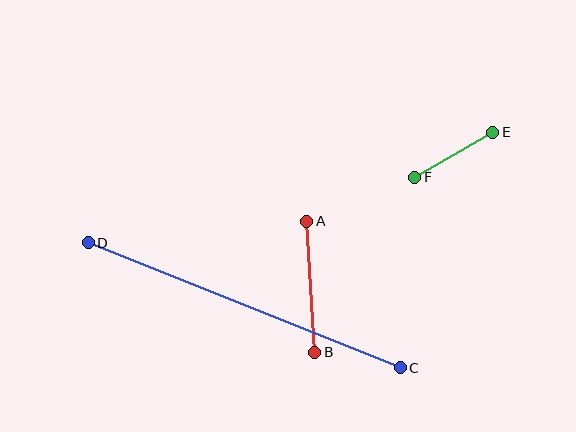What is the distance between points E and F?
The distance is approximately 90 pixels.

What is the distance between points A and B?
The distance is approximately 131 pixels.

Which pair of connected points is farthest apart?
Points C and D are farthest apart.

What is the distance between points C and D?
The distance is approximately 336 pixels.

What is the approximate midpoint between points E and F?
The midpoint is at approximately (454, 155) pixels.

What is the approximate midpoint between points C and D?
The midpoint is at approximately (244, 305) pixels.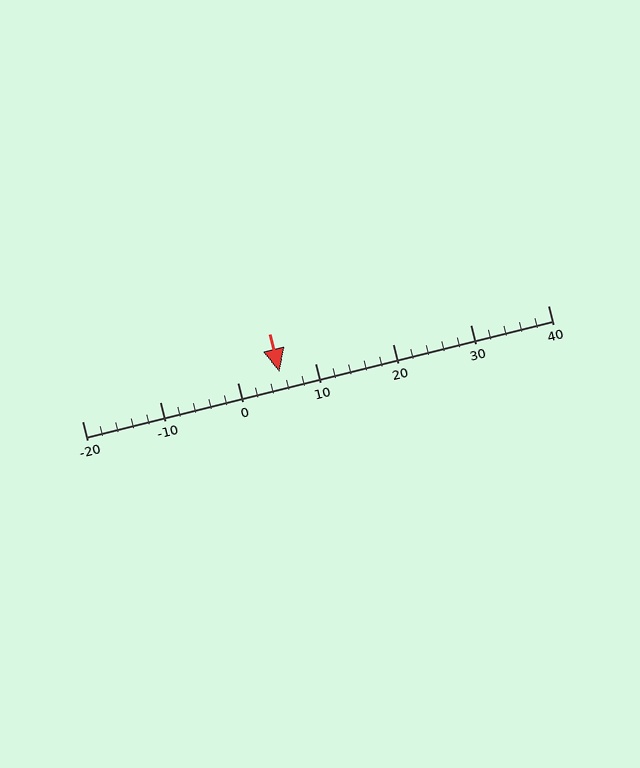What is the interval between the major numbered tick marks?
The major tick marks are spaced 10 units apart.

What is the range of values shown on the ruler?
The ruler shows values from -20 to 40.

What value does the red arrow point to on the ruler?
The red arrow points to approximately 5.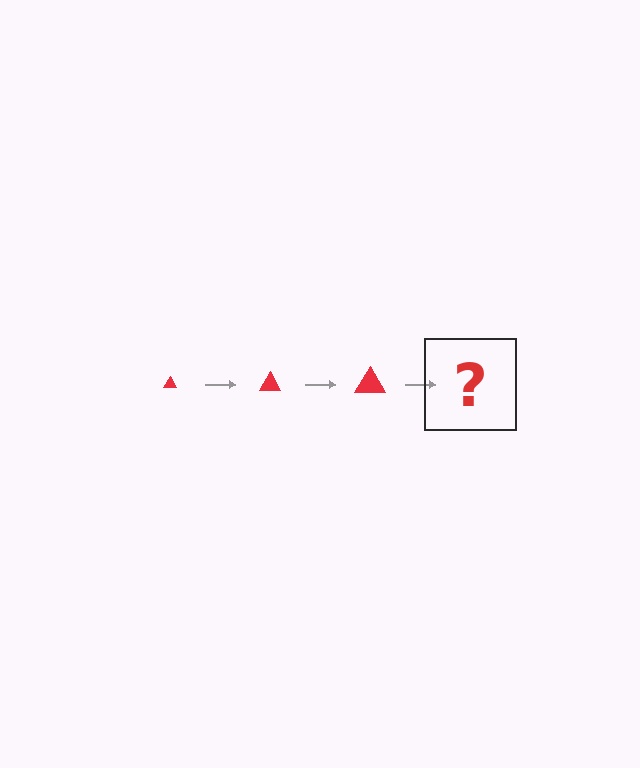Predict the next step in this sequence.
The next step is a red triangle, larger than the previous one.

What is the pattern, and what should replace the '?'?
The pattern is that the triangle gets progressively larger each step. The '?' should be a red triangle, larger than the previous one.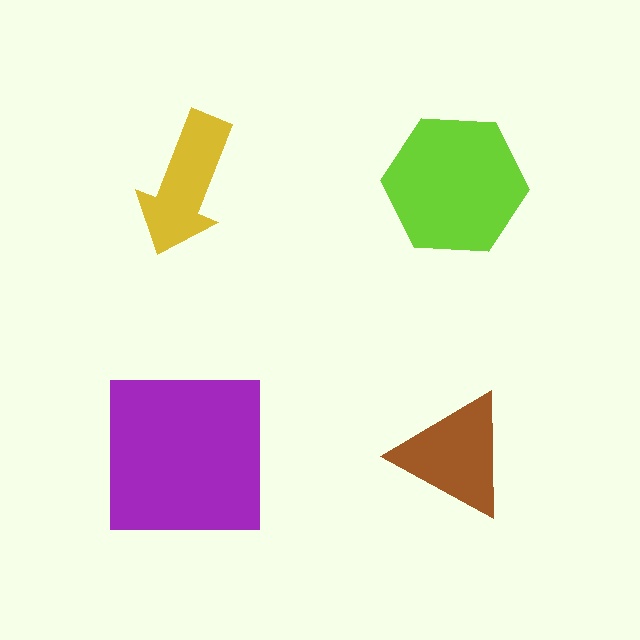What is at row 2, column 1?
A purple square.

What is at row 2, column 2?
A brown triangle.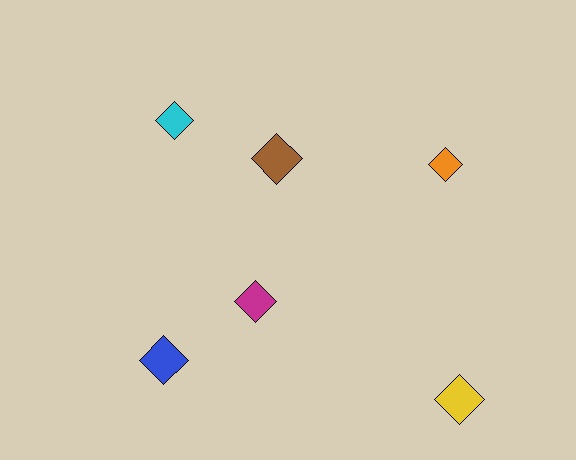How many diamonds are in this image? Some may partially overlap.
There are 6 diamonds.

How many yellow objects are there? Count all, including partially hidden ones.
There is 1 yellow object.